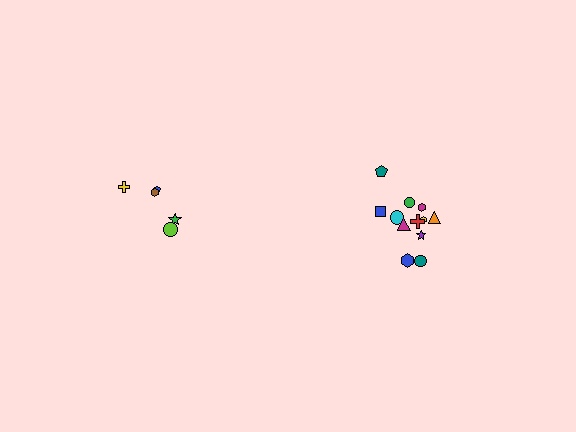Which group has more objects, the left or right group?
The right group.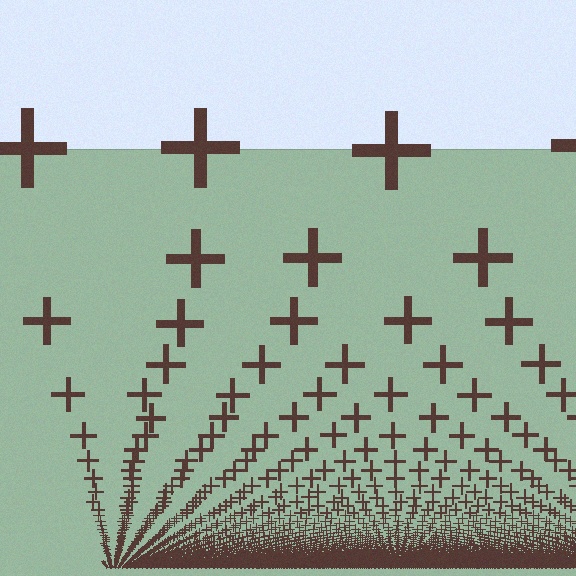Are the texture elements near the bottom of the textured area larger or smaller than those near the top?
Smaller. The gradient is inverted — elements near the bottom are smaller and denser.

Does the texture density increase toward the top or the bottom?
Density increases toward the bottom.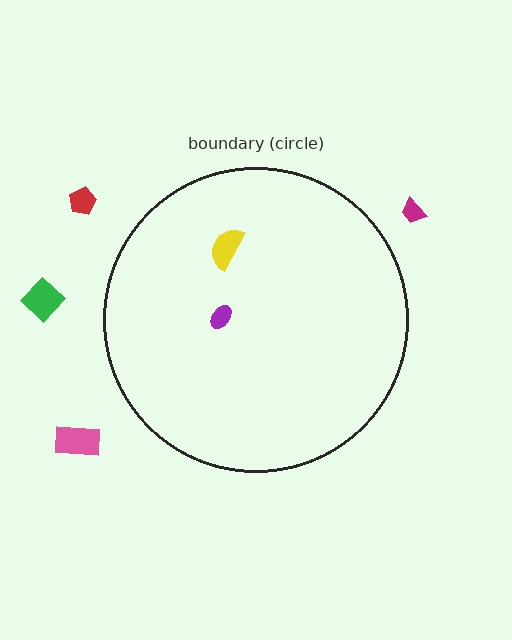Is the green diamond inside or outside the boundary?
Outside.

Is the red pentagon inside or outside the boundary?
Outside.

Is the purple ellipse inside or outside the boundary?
Inside.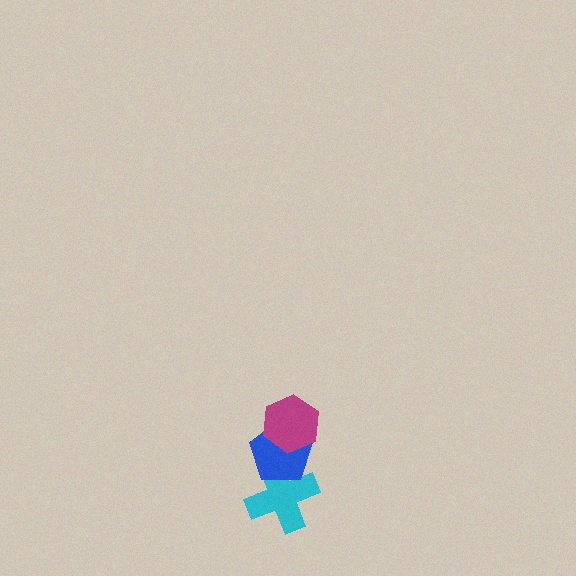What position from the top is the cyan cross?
The cyan cross is 3rd from the top.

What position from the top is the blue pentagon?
The blue pentagon is 2nd from the top.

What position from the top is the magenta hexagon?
The magenta hexagon is 1st from the top.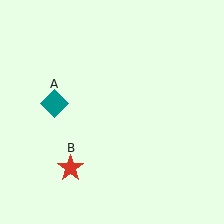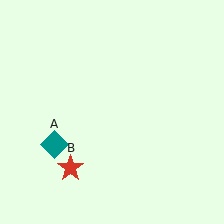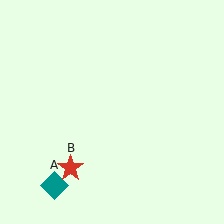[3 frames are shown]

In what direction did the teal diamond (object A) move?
The teal diamond (object A) moved down.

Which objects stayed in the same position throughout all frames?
Red star (object B) remained stationary.